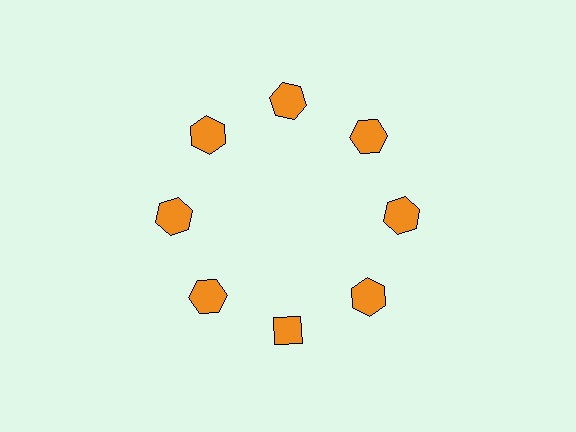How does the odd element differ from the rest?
It has a different shape: diamond instead of hexagon.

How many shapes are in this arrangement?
There are 8 shapes arranged in a ring pattern.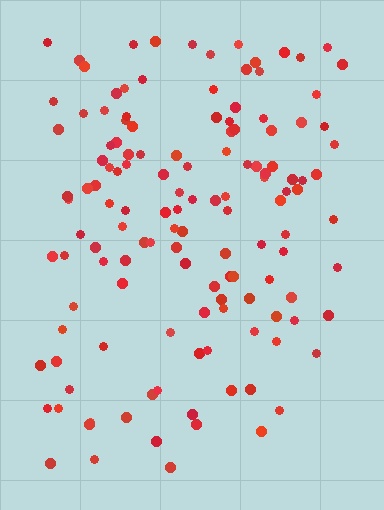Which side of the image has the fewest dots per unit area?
The bottom.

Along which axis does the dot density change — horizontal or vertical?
Vertical.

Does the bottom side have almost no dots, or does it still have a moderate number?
Still a moderate number, just noticeably fewer than the top.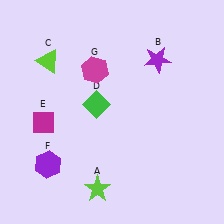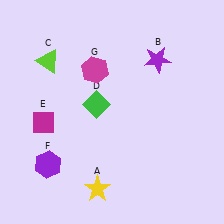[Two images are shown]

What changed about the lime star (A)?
In Image 1, A is lime. In Image 2, it changed to yellow.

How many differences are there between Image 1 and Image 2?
There is 1 difference between the two images.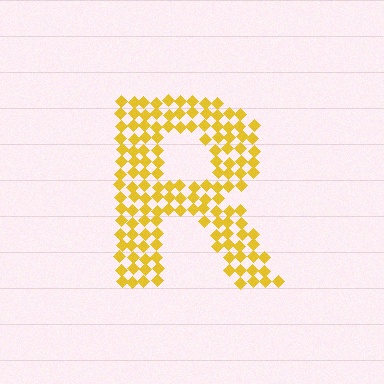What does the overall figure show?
The overall figure shows the letter R.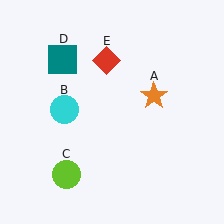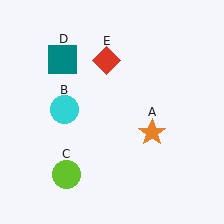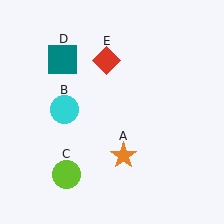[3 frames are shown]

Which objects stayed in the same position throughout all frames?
Cyan circle (object B) and lime circle (object C) and teal square (object D) and red diamond (object E) remained stationary.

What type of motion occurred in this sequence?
The orange star (object A) rotated clockwise around the center of the scene.